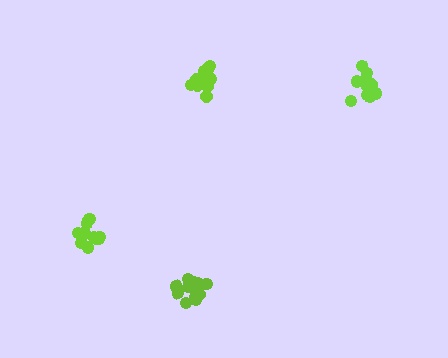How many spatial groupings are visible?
There are 4 spatial groupings.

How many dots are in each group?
Group 1: 15 dots, Group 2: 13 dots, Group 3: 13 dots, Group 4: 12 dots (53 total).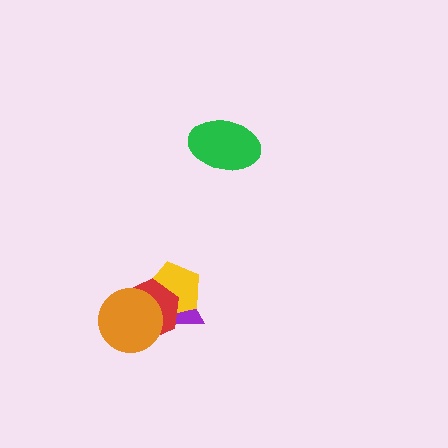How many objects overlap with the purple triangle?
3 objects overlap with the purple triangle.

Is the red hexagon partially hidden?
Yes, it is partially covered by another shape.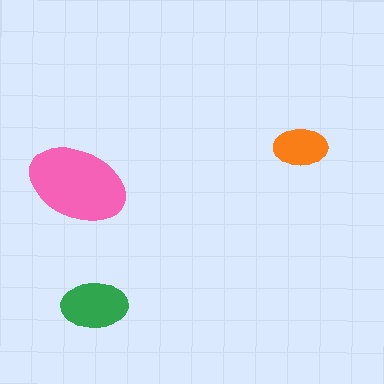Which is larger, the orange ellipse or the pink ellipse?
The pink one.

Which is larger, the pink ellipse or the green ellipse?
The pink one.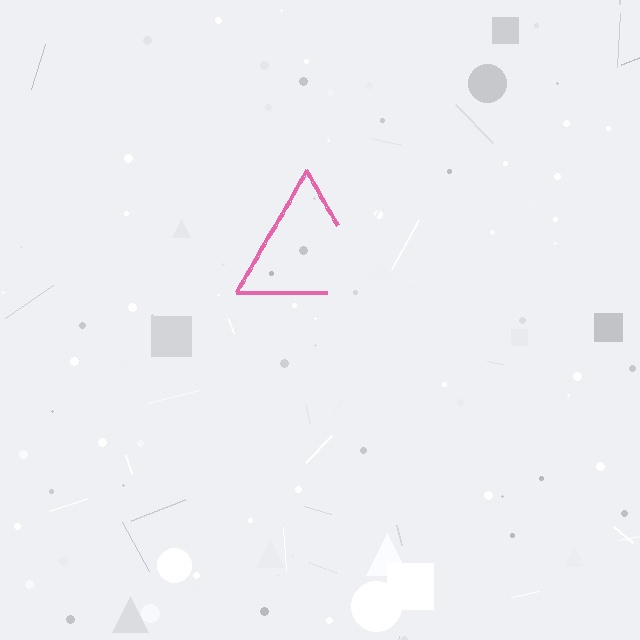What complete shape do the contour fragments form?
The contour fragments form a triangle.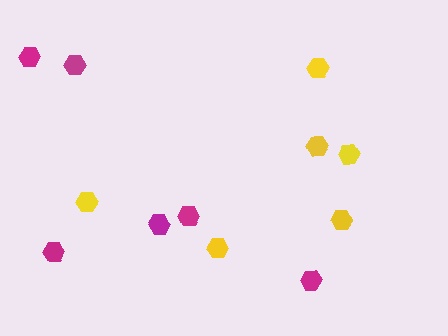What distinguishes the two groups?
There are 2 groups: one group of magenta hexagons (6) and one group of yellow hexagons (6).